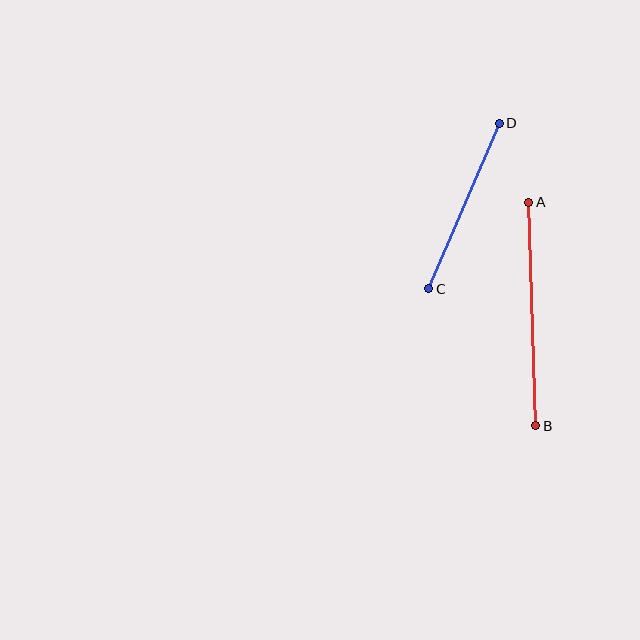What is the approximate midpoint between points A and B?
The midpoint is at approximately (532, 314) pixels.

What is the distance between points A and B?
The distance is approximately 224 pixels.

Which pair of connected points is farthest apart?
Points A and B are farthest apart.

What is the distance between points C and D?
The distance is approximately 180 pixels.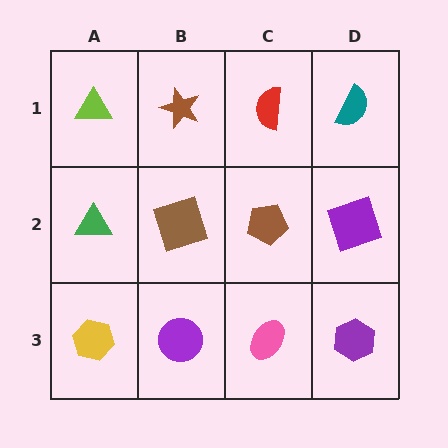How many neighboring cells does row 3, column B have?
3.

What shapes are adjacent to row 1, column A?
A green triangle (row 2, column A), a brown star (row 1, column B).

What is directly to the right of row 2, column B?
A brown pentagon.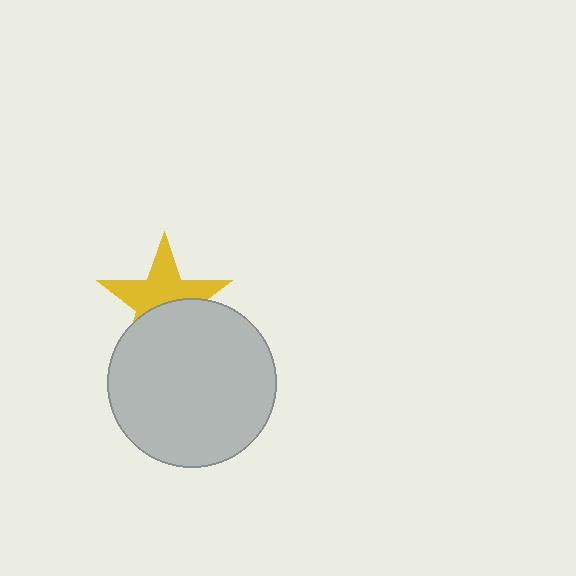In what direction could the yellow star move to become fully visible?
The yellow star could move up. That would shift it out from behind the light gray circle entirely.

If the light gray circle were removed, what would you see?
You would see the complete yellow star.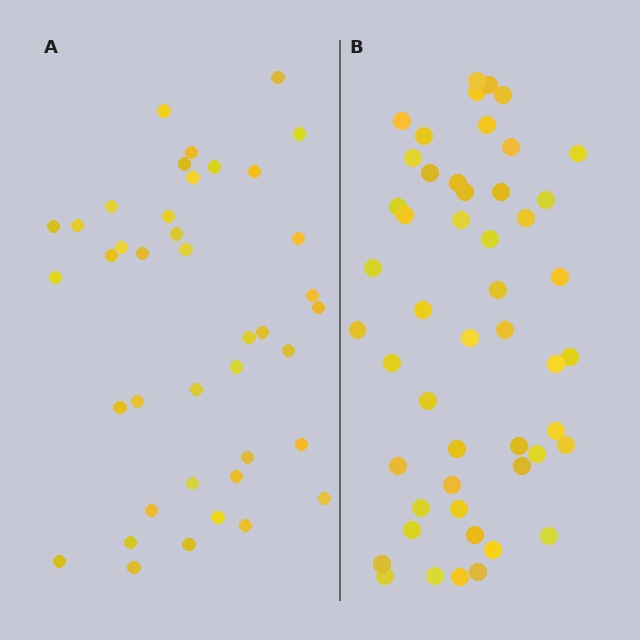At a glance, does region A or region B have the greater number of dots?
Region B (the right region) has more dots.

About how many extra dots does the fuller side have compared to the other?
Region B has roughly 10 or so more dots than region A.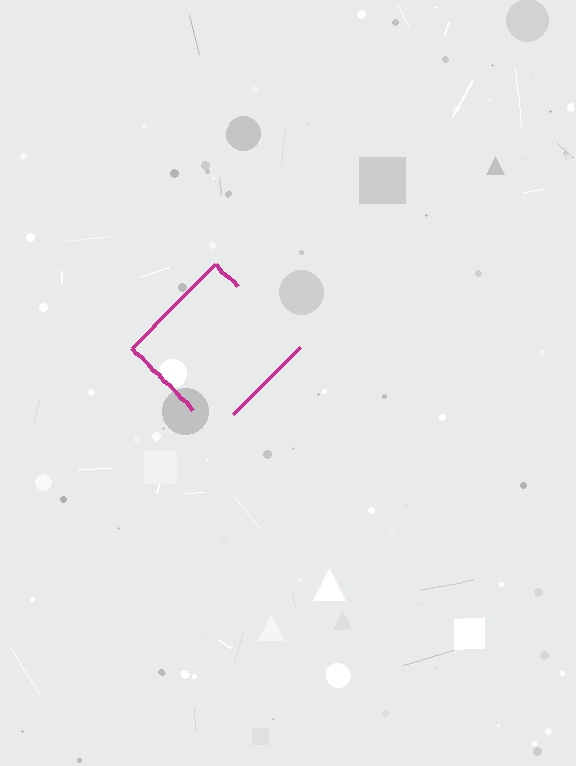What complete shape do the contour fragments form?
The contour fragments form a diamond.